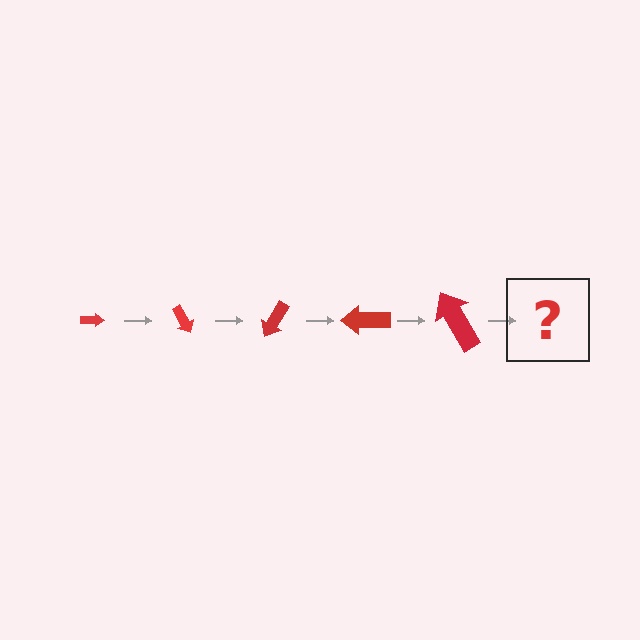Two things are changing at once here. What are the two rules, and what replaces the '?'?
The two rules are that the arrow grows larger each step and it rotates 60 degrees each step. The '?' should be an arrow, larger than the previous one and rotated 300 degrees from the start.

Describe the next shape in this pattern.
It should be an arrow, larger than the previous one and rotated 300 degrees from the start.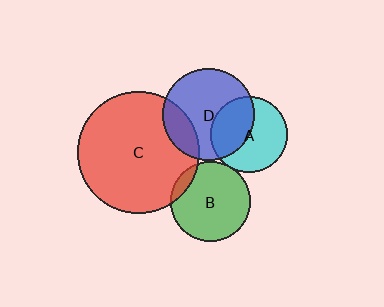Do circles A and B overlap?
Yes.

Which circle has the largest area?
Circle C (red).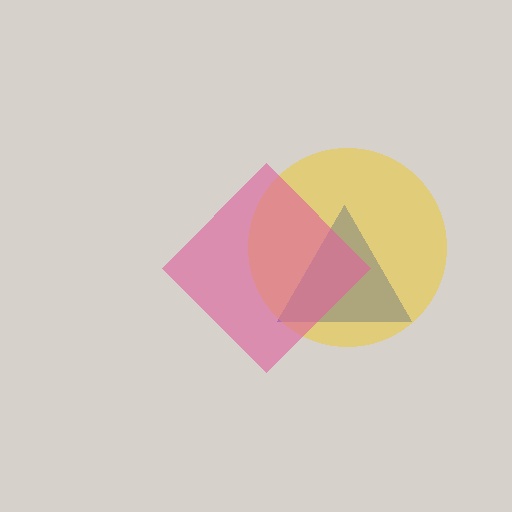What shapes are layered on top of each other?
The layered shapes are: a blue triangle, a yellow circle, a pink diamond.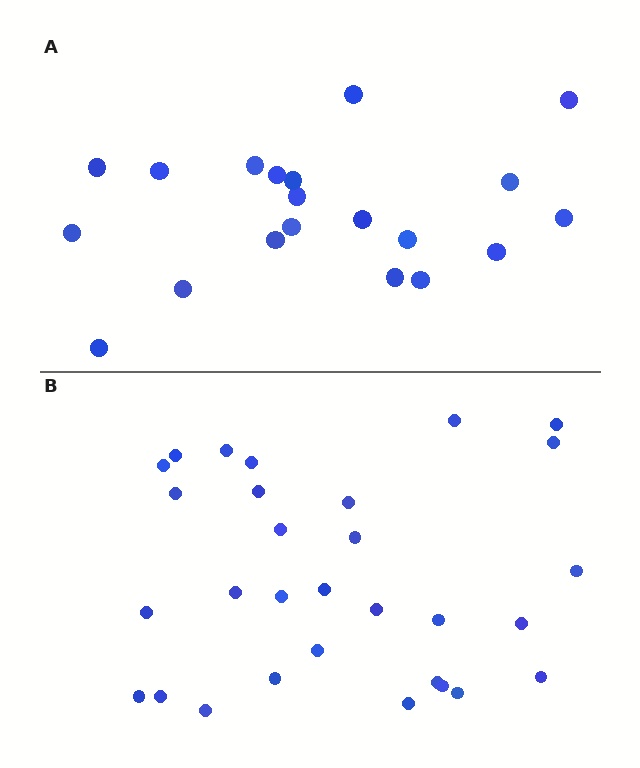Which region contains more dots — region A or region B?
Region B (the bottom region) has more dots.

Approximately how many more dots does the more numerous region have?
Region B has roughly 10 or so more dots than region A.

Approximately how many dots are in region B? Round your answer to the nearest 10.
About 30 dots.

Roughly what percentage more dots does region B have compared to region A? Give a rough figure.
About 50% more.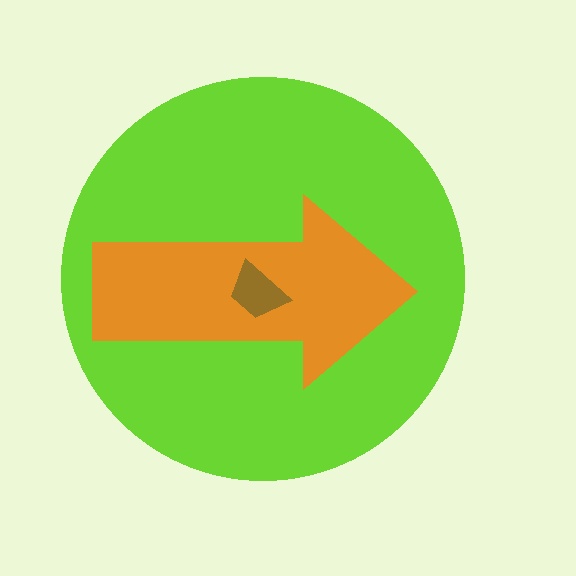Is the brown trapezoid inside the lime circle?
Yes.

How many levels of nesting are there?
3.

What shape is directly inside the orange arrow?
The brown trapezoid.